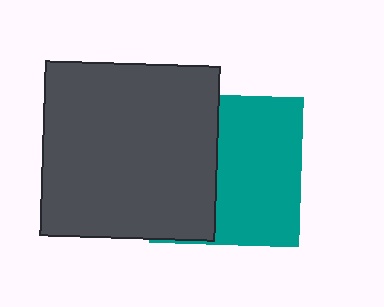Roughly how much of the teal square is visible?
About half of it is visible (roughly 57%).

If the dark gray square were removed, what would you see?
You would see the complete teal square.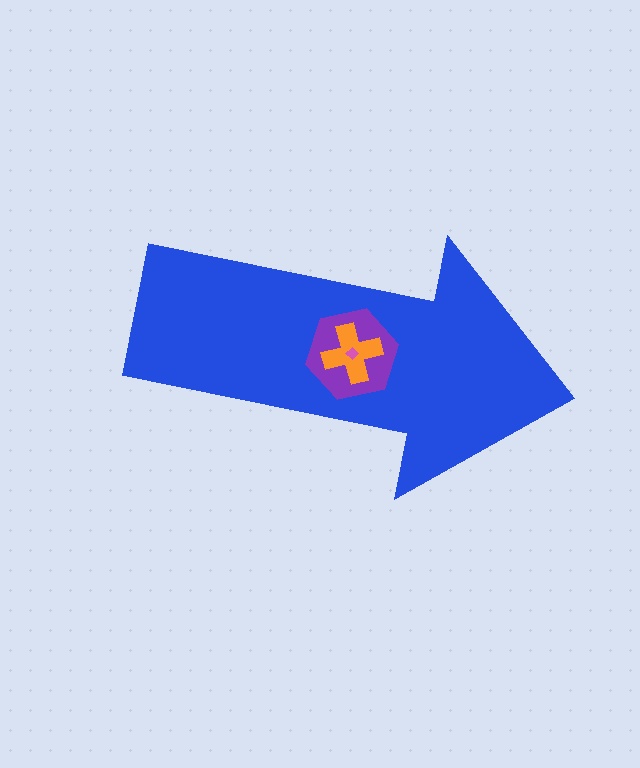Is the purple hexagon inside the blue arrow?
Yes.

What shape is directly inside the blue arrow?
The purple hexagon.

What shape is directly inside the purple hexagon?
The orange cross.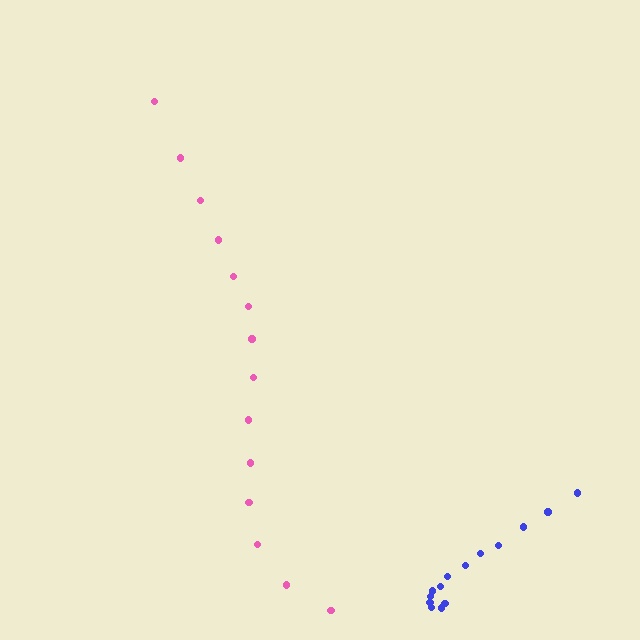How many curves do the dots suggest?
There are 2 distinct paths.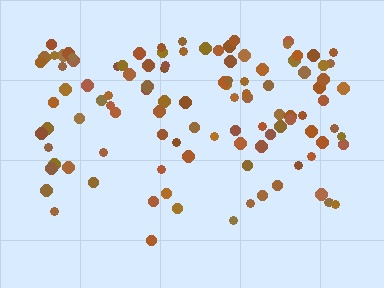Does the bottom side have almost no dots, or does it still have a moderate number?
Still a moderate number, just noticeably fewer than the top.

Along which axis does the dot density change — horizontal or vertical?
Vertical.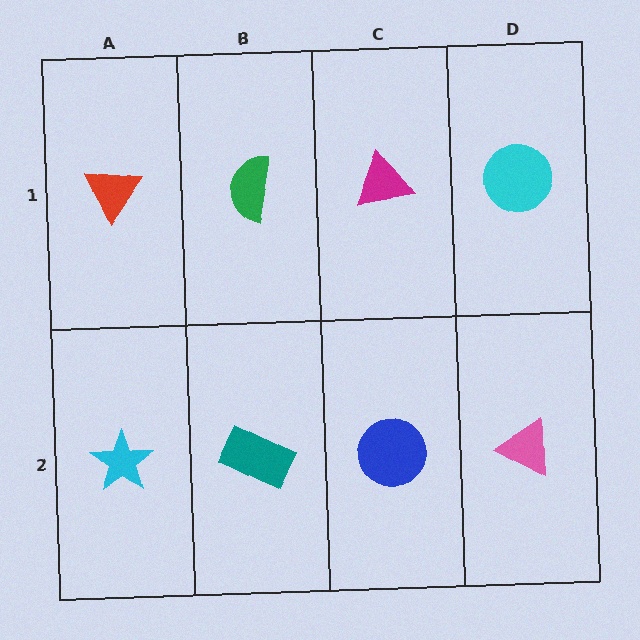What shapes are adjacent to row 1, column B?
A teal rectangle (row 2, column B), a red triangle (row 1, column A), a magenta triangle (row 1, column C).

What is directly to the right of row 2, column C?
A pink triangle.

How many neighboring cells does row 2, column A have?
2.